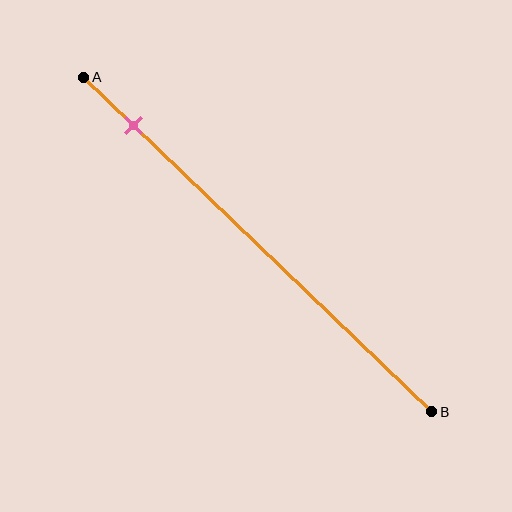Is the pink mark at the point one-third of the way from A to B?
No, the mark is at about 15% from A, not at the 33% one-third point.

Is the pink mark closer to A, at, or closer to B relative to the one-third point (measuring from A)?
The pink mark is closer to point A than the one-third point of segment AB.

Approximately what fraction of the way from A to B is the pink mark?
The pink mark is approximately 15% of the way from A to B.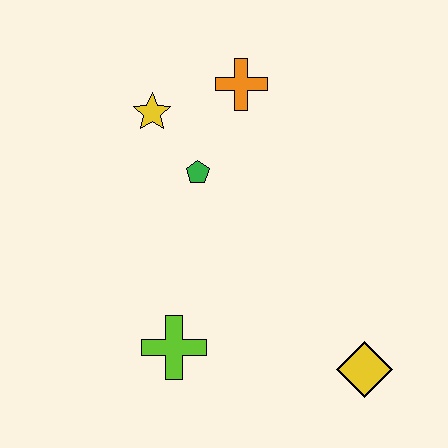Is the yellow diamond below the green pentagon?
Yes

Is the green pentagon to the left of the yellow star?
No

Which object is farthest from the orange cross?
The yellow diamond is farthest from the orange cross.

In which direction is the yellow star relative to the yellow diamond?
The yellow star is above the yellow diamond.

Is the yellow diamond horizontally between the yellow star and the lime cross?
No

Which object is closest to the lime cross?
The green pentagon is closest to the lime cross.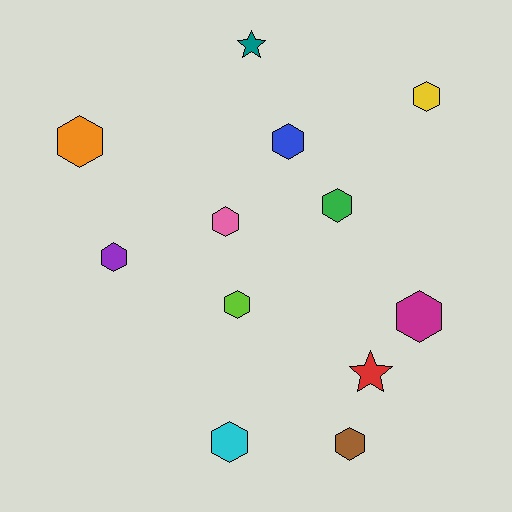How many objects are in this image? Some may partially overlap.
There are 12 objects.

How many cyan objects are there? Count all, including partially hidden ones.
There is 1 cyan object.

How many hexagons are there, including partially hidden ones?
There are 10 hexagons.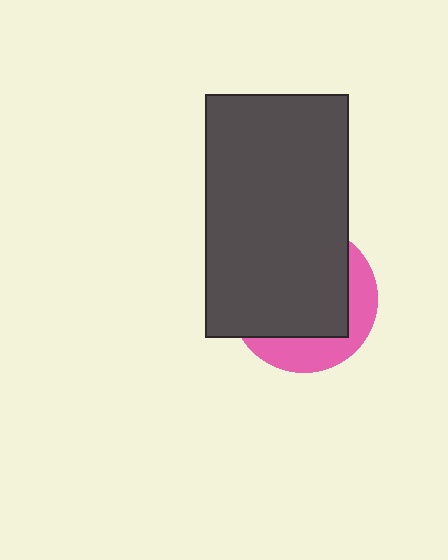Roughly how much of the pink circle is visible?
A small part of it is visible (roughly 31%).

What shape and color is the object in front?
The object in front is a dark gray rectangle.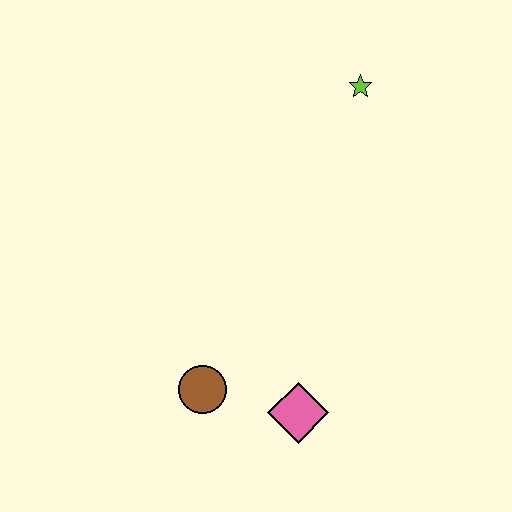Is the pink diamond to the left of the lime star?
Yes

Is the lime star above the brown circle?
Yes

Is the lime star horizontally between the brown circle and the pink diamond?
No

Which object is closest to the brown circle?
The pink diamond is closest to the brown circle.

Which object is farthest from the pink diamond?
The lime star is farthest from the pink diamond.